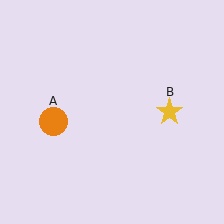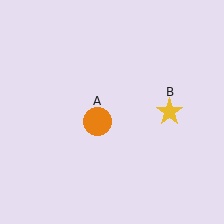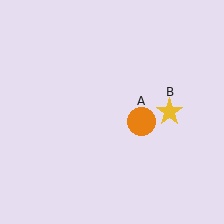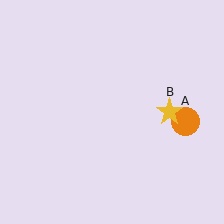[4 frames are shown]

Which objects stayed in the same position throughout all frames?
Yellow star (object B) remained stationary.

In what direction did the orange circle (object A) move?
The orange circle (object A) moved right.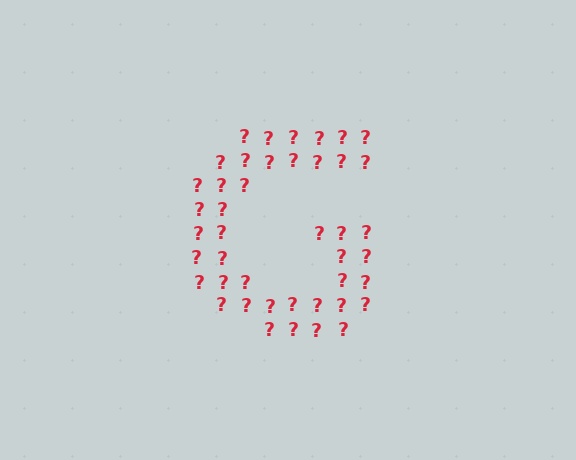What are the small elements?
The small elements are question marks.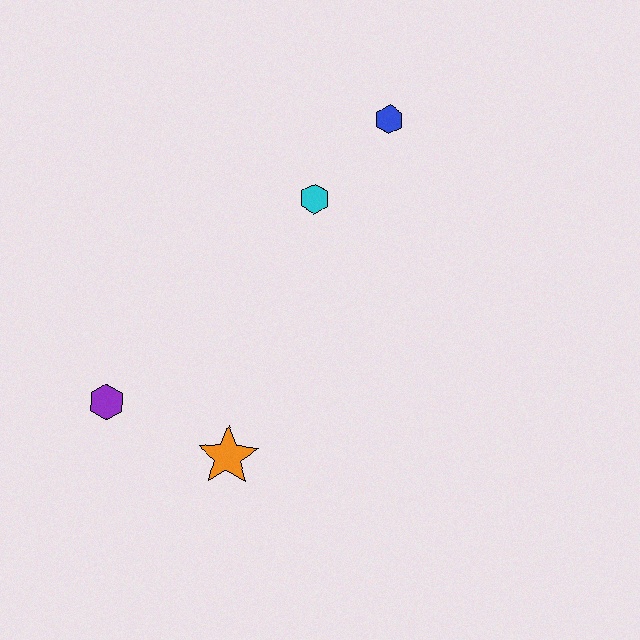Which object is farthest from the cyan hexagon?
The purple hexagon is farthest from the cyan hexagon.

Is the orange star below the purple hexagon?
Yes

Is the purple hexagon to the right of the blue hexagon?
No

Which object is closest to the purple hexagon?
The orange star is closest to the purple hexagon.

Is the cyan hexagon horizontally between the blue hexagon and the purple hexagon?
Yes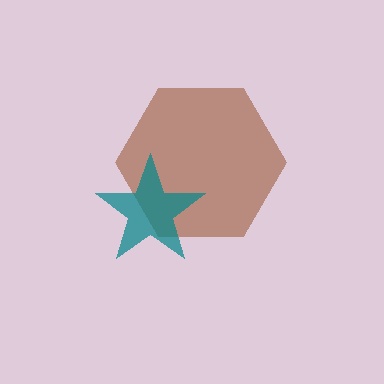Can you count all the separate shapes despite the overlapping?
Yes, there are 2 separate shapes.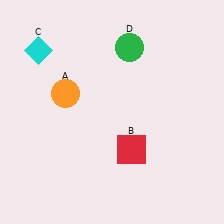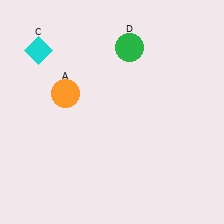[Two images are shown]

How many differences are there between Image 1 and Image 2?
There is 1 difference between the two images.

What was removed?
The red square (B) was removed in Image 2.